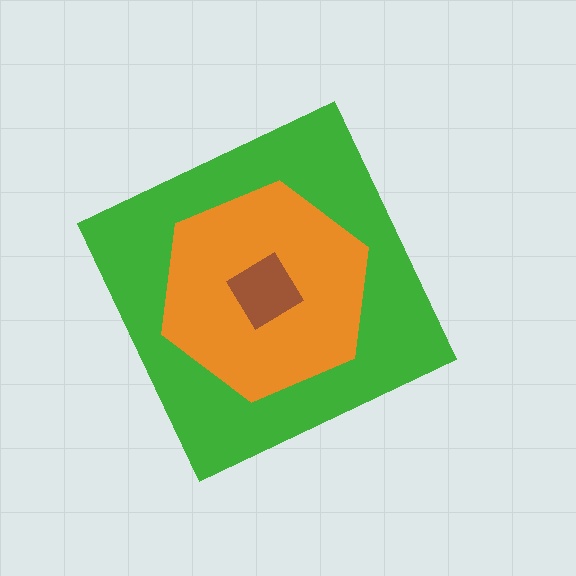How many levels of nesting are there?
3.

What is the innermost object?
The brown diamond.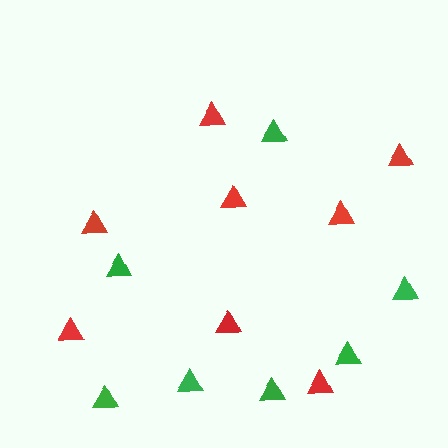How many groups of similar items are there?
There are 2 groups: one group of green triangles (7) and one group of red triangles (8).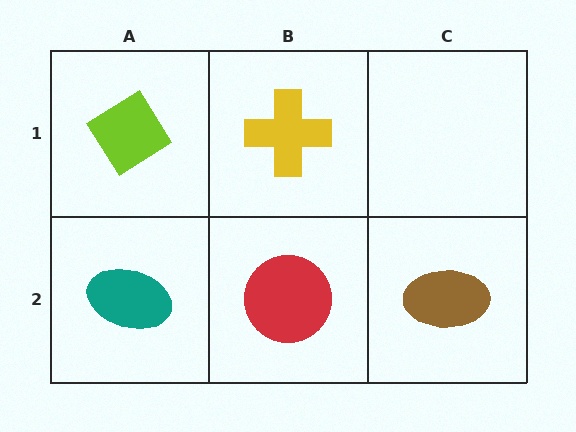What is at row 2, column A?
A teal ellipse.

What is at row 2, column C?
A brown ellipse.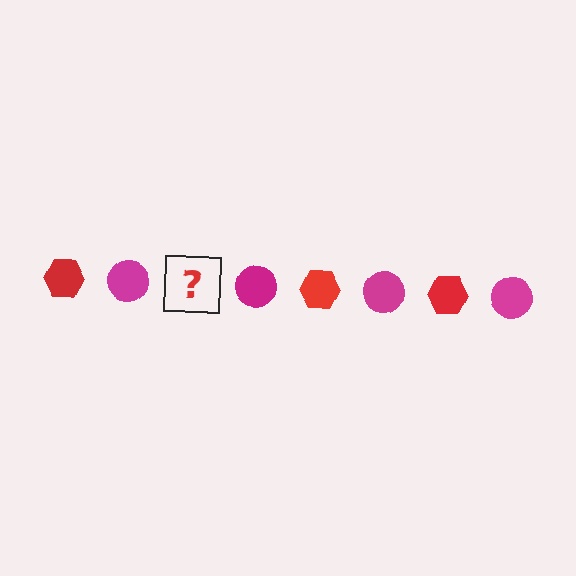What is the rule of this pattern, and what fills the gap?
The rule is that the pattern alternates between red hexagon and magenta circle. The gap should be filled with a red hexagon.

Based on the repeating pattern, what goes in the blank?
The blank should be a red hexagon.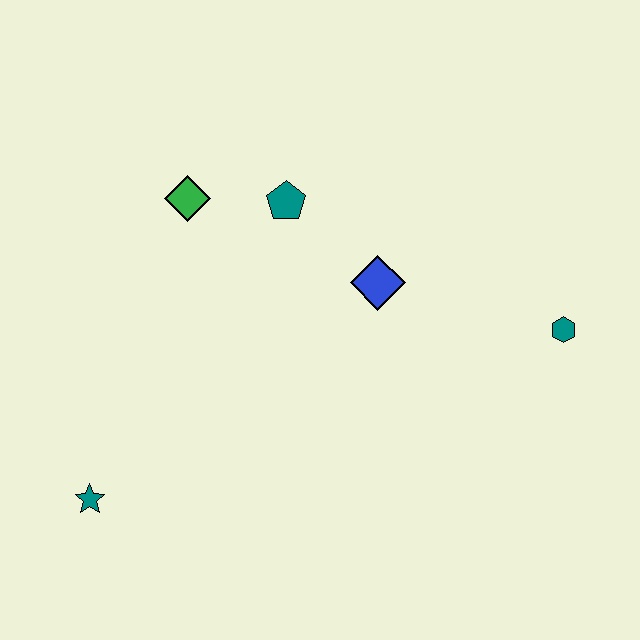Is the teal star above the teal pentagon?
No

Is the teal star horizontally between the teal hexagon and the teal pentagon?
No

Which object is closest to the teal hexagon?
The blue diamond is closest to the teal hexagon.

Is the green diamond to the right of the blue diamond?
No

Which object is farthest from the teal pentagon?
The teal star is farthest from the teal pentagon.